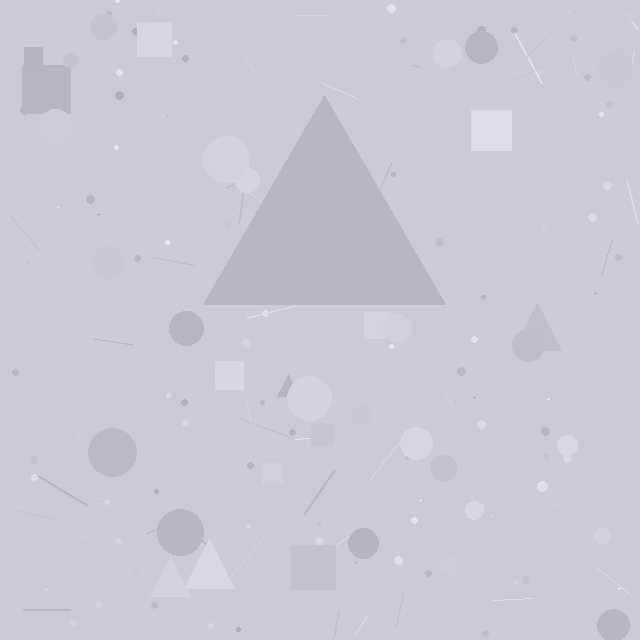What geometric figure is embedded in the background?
A triangle is embedded in the background.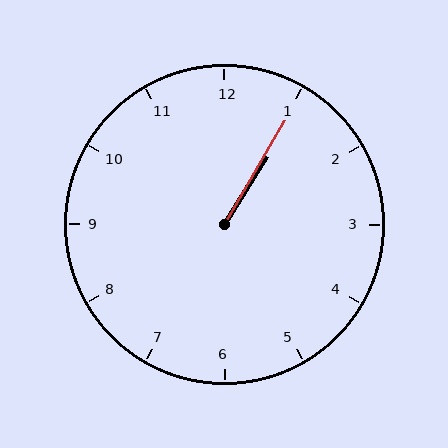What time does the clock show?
1:05.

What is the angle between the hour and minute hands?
Approximately 2 degrees.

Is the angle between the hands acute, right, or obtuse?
It is acute.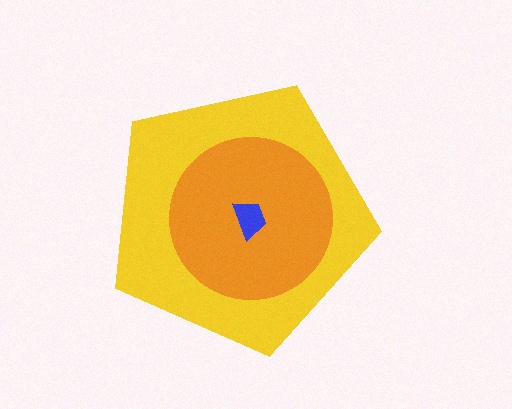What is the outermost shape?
The yellow pentagon.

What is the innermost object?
The blue trapezoid.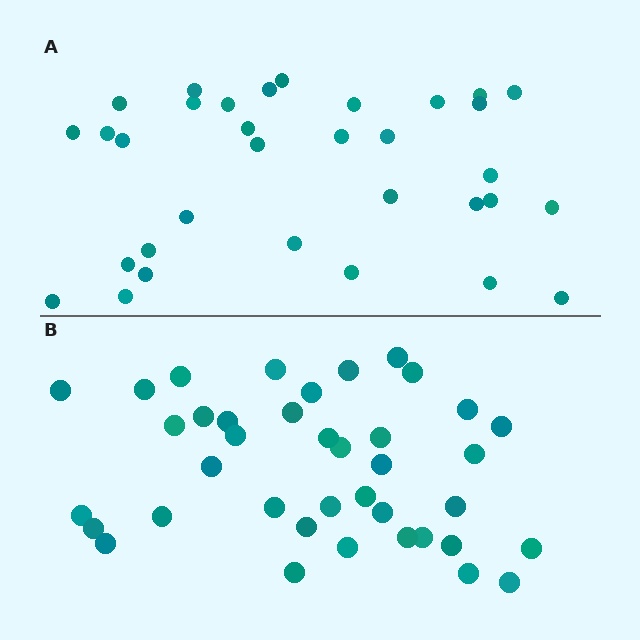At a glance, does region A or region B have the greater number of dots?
Region B (the bottom region) has more dots.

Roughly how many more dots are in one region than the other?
Region B has about 6 more dots than region A.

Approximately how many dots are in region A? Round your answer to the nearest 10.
About 30 dots. (The exact count is 33, which rounds to 30.)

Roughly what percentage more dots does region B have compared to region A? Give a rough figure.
About 20% more.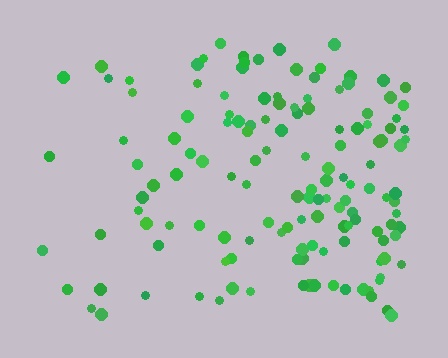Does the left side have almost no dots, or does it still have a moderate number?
Still a moderate number, just noticeably fewer than the right.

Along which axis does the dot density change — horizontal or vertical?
Horizontal.